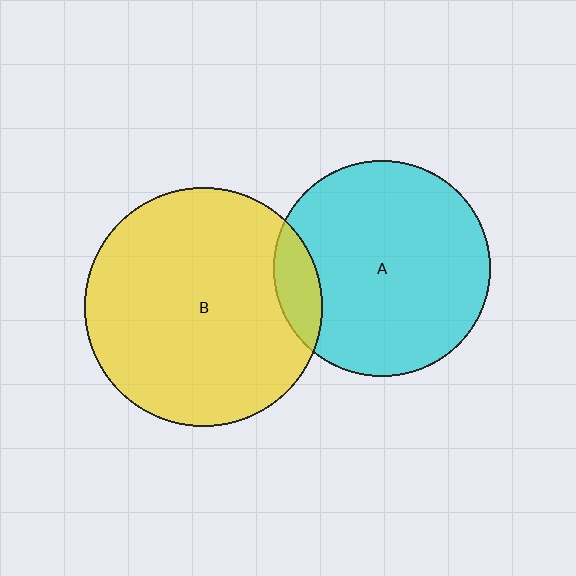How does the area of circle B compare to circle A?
Approximately 1.2 times.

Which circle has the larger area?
Circle B (yellow).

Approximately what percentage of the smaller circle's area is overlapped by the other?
Approximately 10%.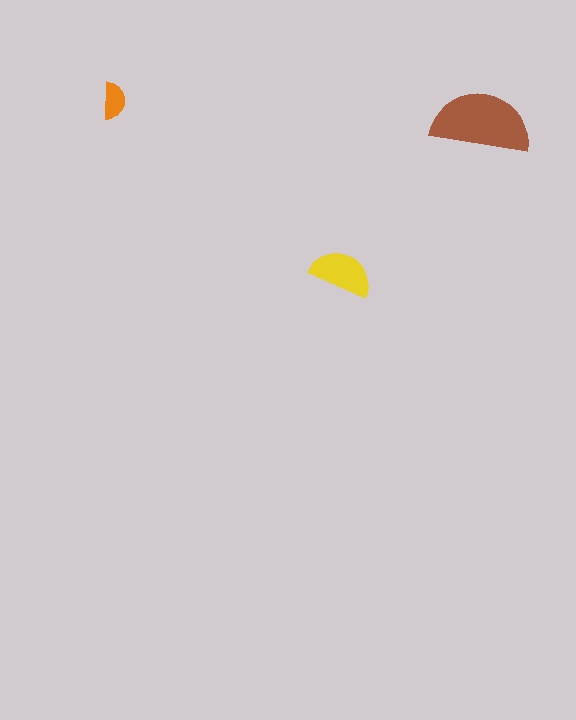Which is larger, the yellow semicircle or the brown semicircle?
The brown one.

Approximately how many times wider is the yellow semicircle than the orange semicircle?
About 1.5 times wider.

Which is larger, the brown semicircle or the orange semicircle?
The brown one.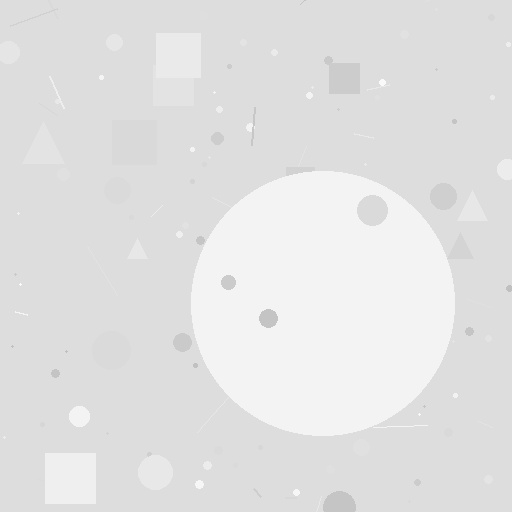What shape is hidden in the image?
A circle is hidden in the image.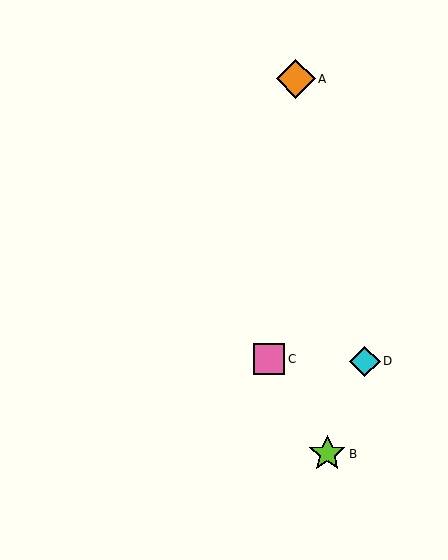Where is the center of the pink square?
The center of the pink square is at (269, 359).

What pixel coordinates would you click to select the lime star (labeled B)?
Click at (327, 454) to select the lime star B.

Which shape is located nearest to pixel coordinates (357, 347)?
The cyan diamond (labeled D) at (365, 361) is nearest to that location.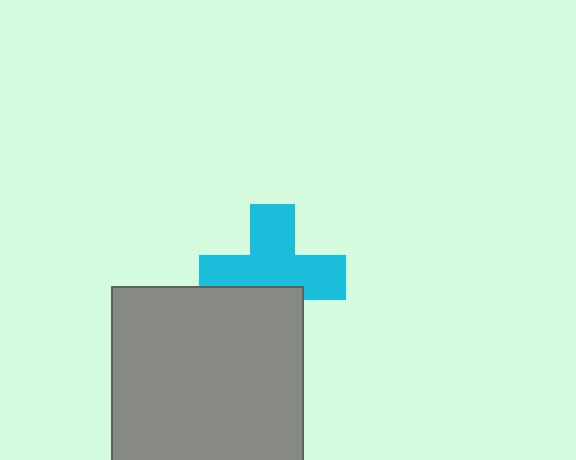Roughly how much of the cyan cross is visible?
Most of it is visible (roughly 66%).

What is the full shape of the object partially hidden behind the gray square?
The partially hidden object is a cyan cross.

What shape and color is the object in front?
The object in front is a gray square.